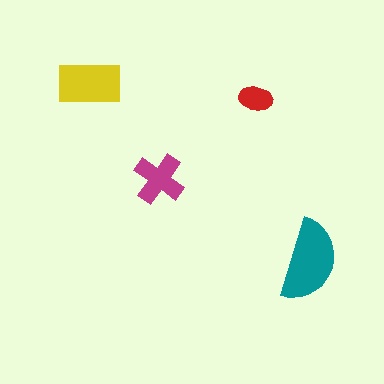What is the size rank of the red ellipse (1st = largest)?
4th.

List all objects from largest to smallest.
The teal semicircle, the yellow rectangle, the magenta cross, the red ellipse.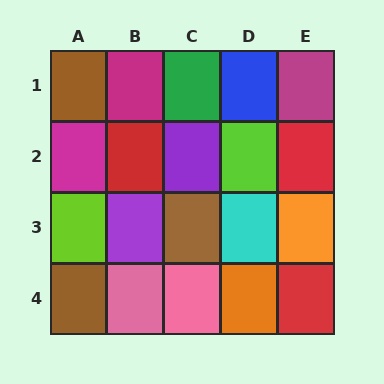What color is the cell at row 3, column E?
Orange.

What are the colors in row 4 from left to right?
Brown, pink, pink, orange, red.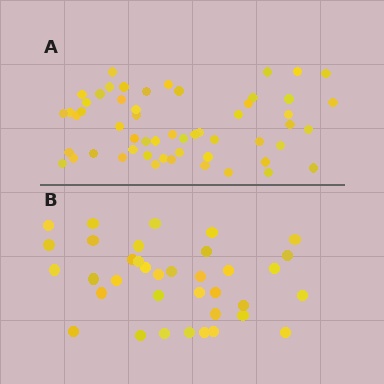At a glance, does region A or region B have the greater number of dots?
Region A (the top region) has more dots.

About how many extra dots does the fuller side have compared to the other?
Region A has approximately 20 more dots than region B.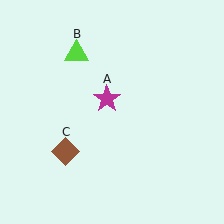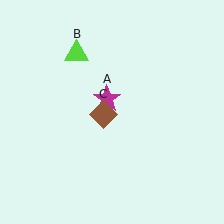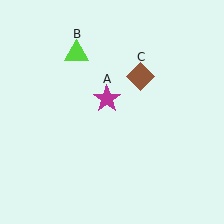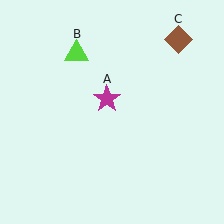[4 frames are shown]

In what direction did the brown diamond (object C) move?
The brown diamond (object C) moved up and to the right.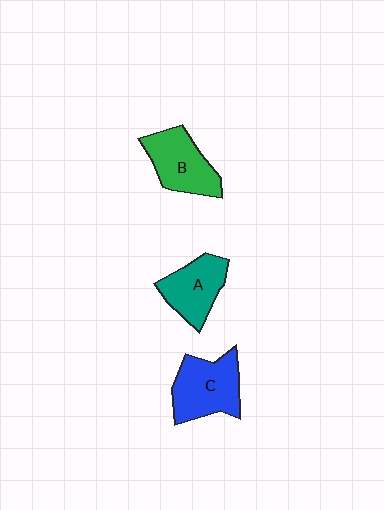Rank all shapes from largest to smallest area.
From largest to smallest: C (blue), B (green), A (teal).